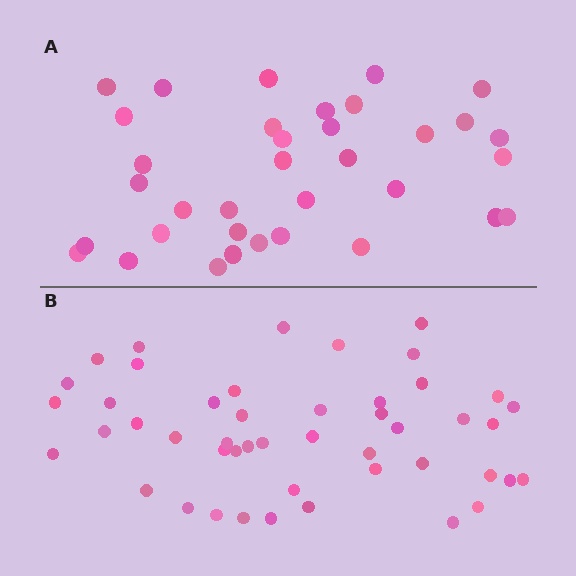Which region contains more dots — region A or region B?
Region B (the bottom region) has more dots.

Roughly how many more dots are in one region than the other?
Region B has roughly 12 or so more dots than region A.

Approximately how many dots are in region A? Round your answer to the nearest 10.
About 40 dots. (The exact count is 35, which rounds to 40.)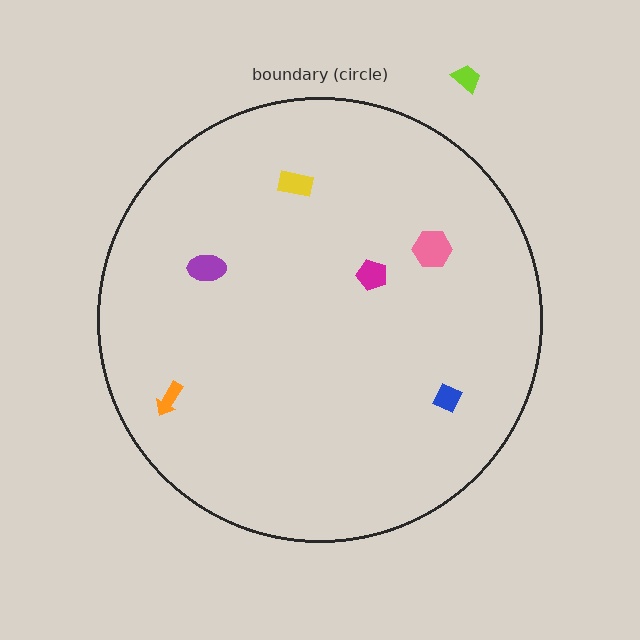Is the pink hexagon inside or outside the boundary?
Inside.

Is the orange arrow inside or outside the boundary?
Inside.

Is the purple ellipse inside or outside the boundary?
Inside.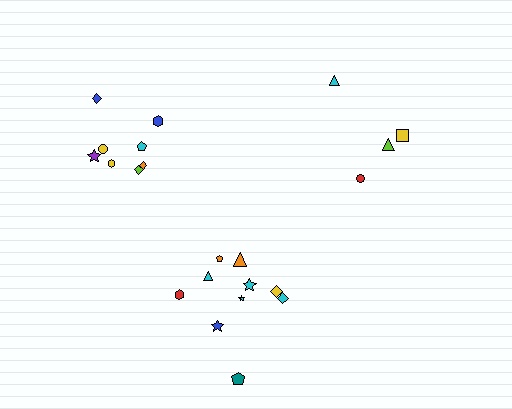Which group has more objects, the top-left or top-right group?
The top-left group.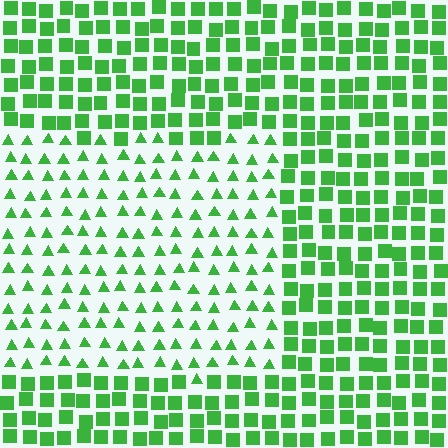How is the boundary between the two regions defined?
The boundary is defined by a change in element shape: triangles inside vs. squares outside. All elements share the same color and spacing.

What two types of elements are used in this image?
The image uses triangles inside the rectangle region and squares outside it.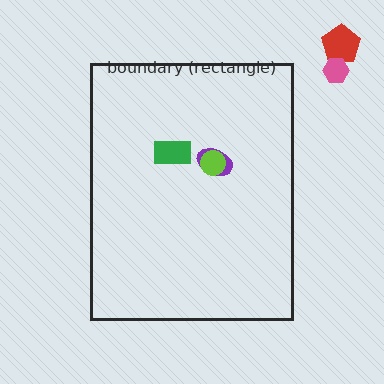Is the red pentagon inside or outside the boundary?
Outside.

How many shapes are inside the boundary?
3 inside, 2 outside.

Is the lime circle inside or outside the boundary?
Inside.